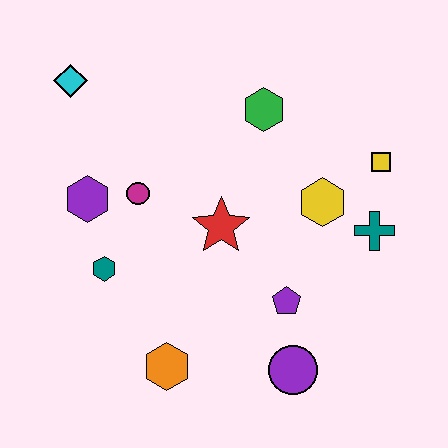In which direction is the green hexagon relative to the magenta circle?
The green hexagon is to the right of the magenta circle.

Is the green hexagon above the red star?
Yes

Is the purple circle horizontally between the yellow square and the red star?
Yes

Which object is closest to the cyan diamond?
The purple hexagon is closest to the cyan diamond.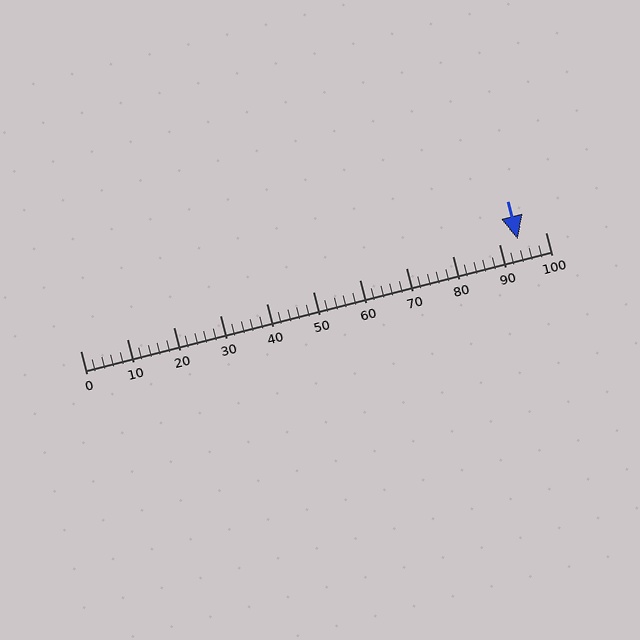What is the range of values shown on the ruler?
The ruler shows values from 0 to 100.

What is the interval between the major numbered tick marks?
The major tick marks are spaced 10 units apart.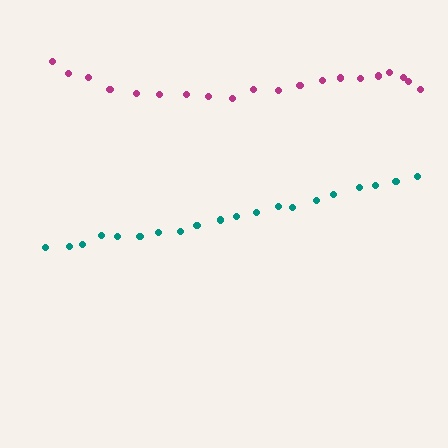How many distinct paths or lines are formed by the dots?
There are 2 distinct paths.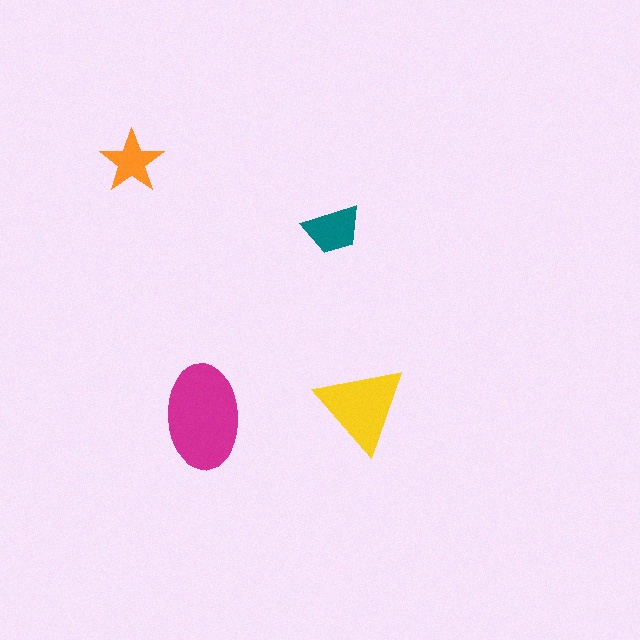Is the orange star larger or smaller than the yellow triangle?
Smaller.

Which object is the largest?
The magenta ellipse.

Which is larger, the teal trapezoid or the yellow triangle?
The yellow triangle.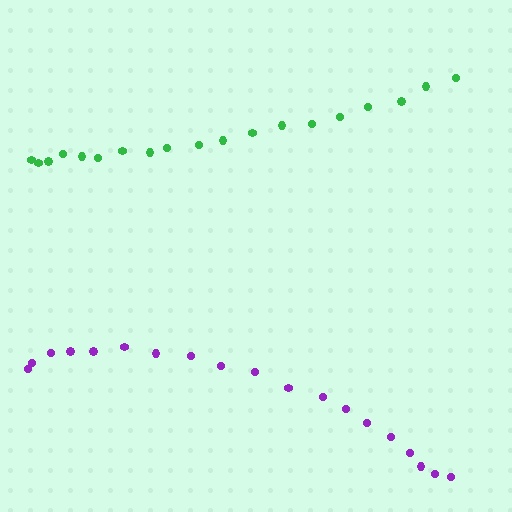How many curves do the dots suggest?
There are 2 distinct paths.